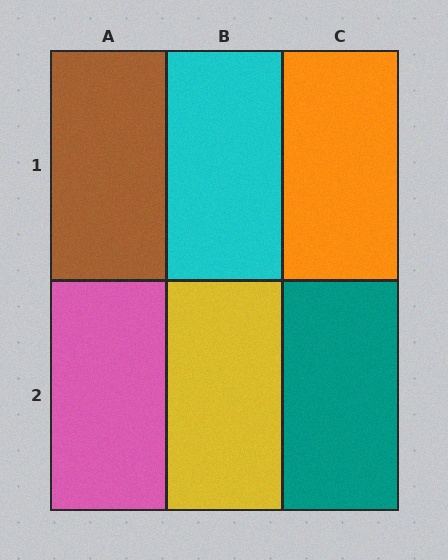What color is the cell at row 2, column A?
Pink.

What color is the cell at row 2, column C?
Teal.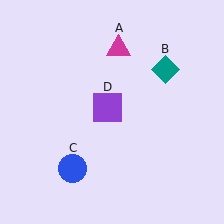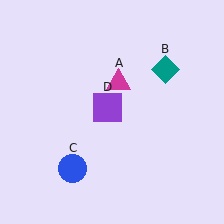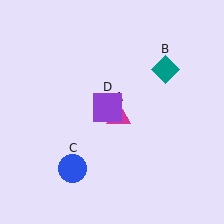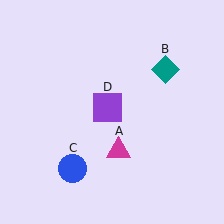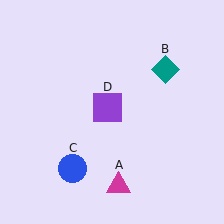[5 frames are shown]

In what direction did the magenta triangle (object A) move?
The magenta triangle (object A) moved down.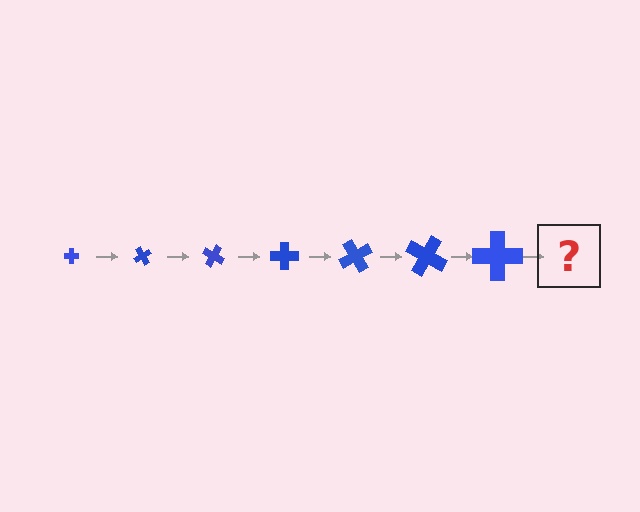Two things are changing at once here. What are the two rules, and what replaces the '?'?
The two rules are that the cross grows larger each step and it rotates 60 degrees each step. The '?' should be a cross, larger than the previous one and rotated 420 degrees from the start.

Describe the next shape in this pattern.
It should be a cross, larger than the previous one and rotated 420 degrees from the start.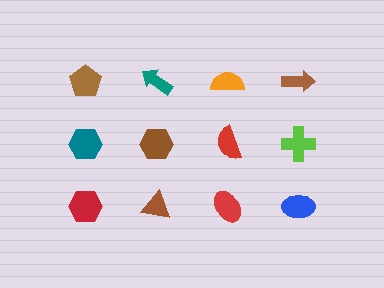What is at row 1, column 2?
A teal arrow.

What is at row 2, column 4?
A lime cross.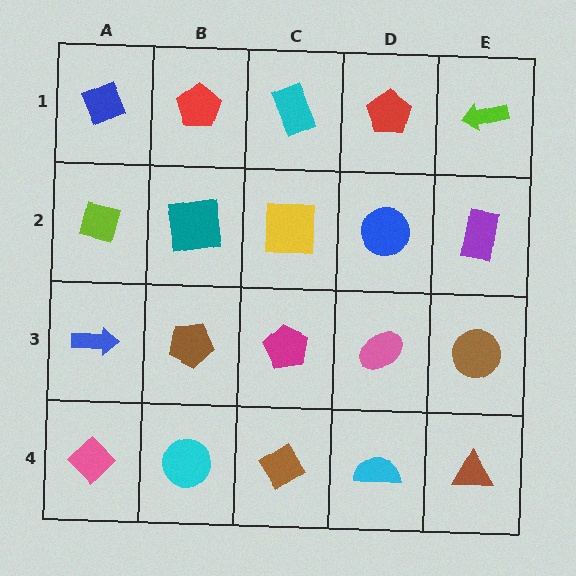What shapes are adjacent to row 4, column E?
A brown circle (row 3, column E), a cyan semicircle (row 4, column D).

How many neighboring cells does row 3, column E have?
3.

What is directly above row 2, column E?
A lime arrow.